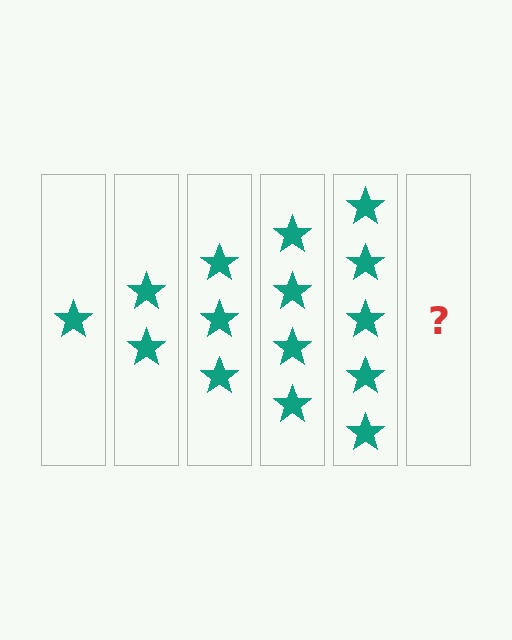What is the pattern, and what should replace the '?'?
The pattern is that each step adds one more star. The '?' should be 6 stars.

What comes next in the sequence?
The next element should be 6 stars.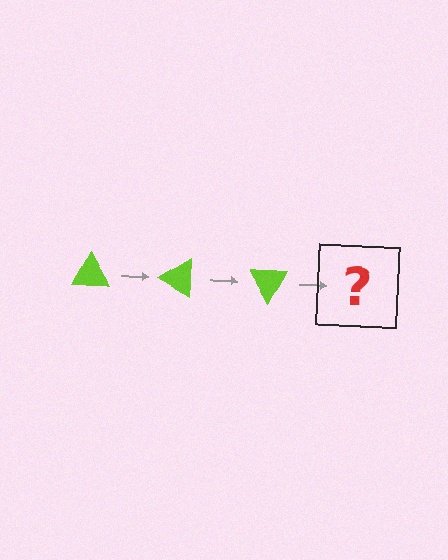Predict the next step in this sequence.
The next step is a lime triangle rotated 90 degrees.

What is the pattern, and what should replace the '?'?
The pattern is that the triangle rotates 30 degrees each step. The '?' should be a lime triangle rotated 90 degrees.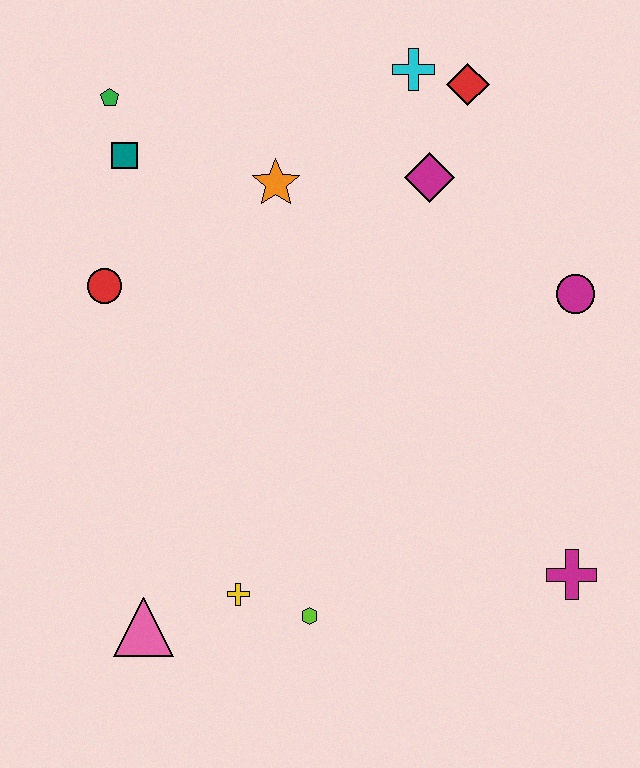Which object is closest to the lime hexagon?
The yellow cross is closest to the lime hexagon.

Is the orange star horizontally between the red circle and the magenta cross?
Yes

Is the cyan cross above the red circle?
Yes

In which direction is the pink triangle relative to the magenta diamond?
The pink triangle is below the magenta diamond.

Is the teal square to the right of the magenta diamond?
No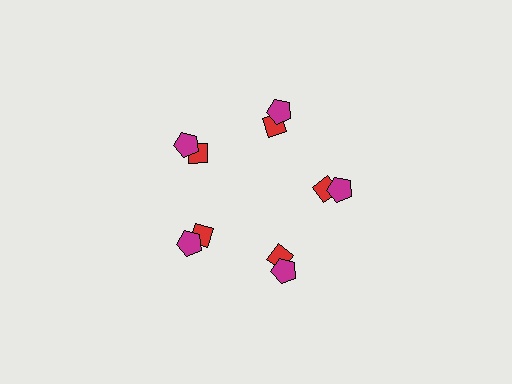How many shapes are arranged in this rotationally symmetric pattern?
There are 10 shapes, arranged in 5 groups of 2.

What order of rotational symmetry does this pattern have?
This pattern has 5-fold rotational symmetry.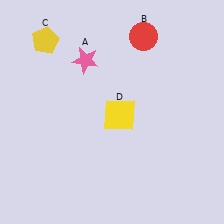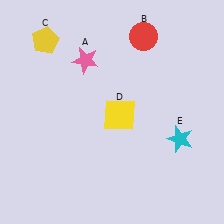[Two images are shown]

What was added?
A cyan star (E) was added in Image 2.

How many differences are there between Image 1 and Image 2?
There is 1 difference between the two images.